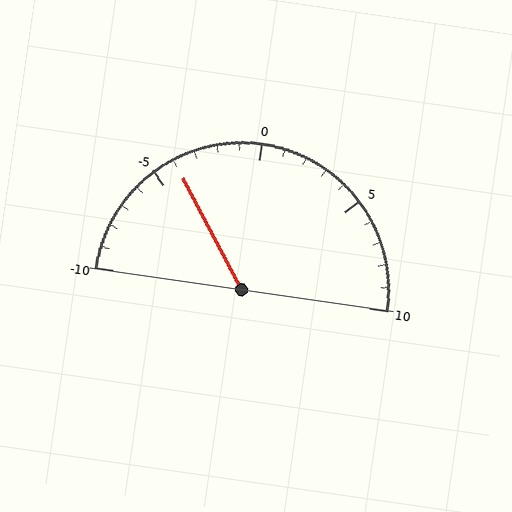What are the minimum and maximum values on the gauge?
The gauge ranges from -10 to 10.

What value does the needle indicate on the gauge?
The needle indicates approximately -4.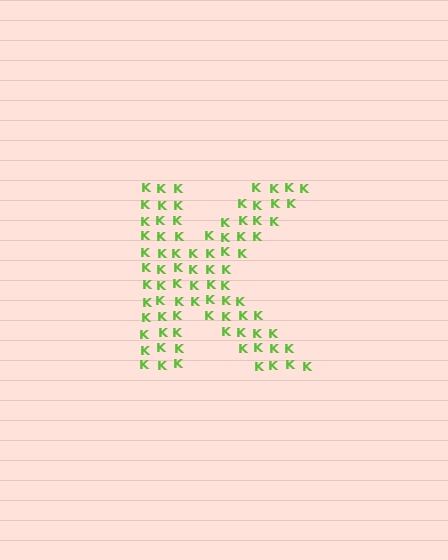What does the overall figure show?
The overall figure shows the letter K.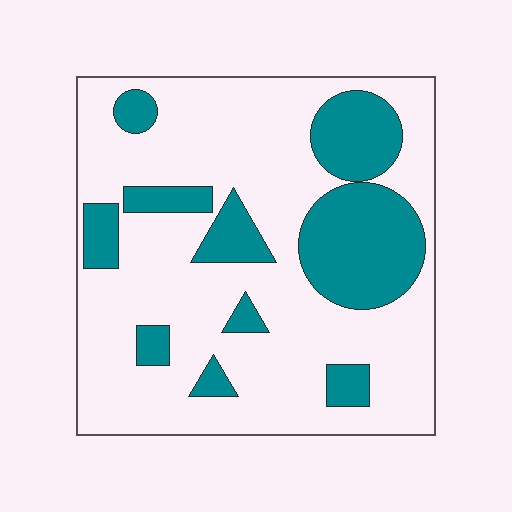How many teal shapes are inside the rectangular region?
10.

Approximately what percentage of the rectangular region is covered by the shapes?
Approximately 25%.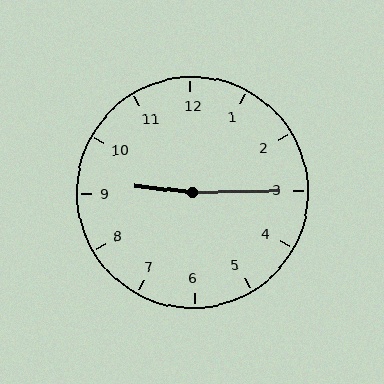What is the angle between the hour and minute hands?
Approximately 172 degrees.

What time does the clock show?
9:15.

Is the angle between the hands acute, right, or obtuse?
It is obtuse.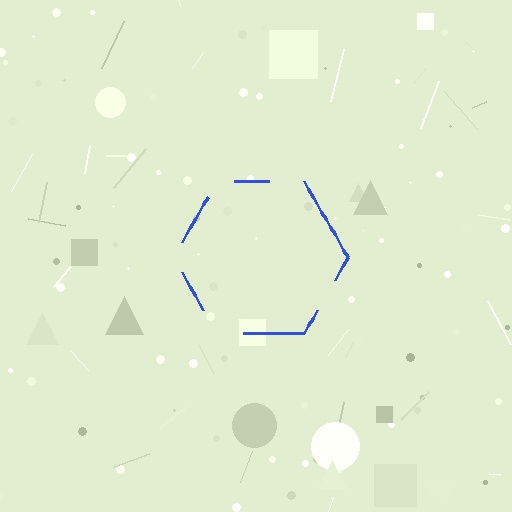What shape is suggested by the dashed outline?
The dashed outline suggests a hexagon.